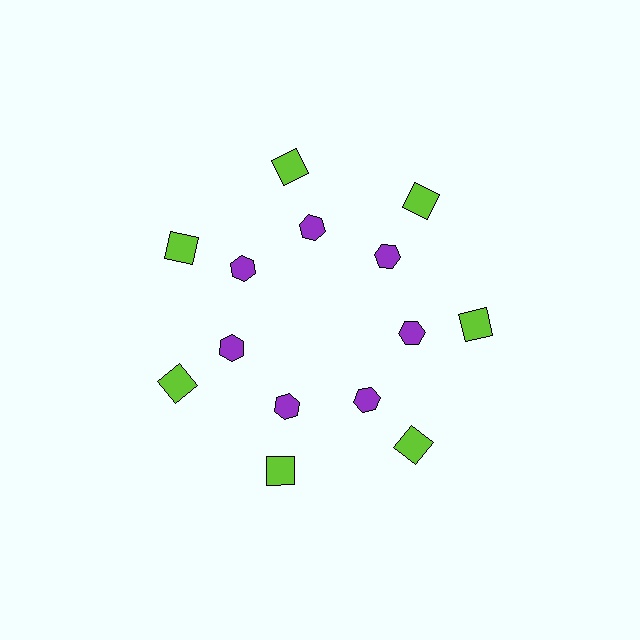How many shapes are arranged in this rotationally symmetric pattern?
There are 14 shapes, arranged in 7 groups of 2.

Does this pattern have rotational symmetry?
Yes, this pattern has 7-fold rotational symmetry. It looks the same after rotating 51 degrees around the center.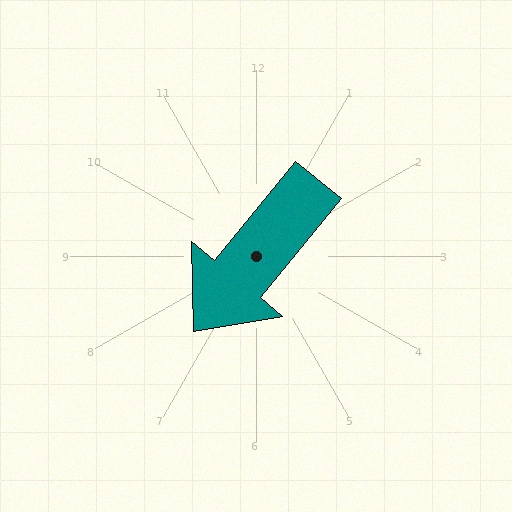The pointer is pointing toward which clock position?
Roughly 7 o'clock.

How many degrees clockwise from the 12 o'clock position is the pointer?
Approximately 219 degrees.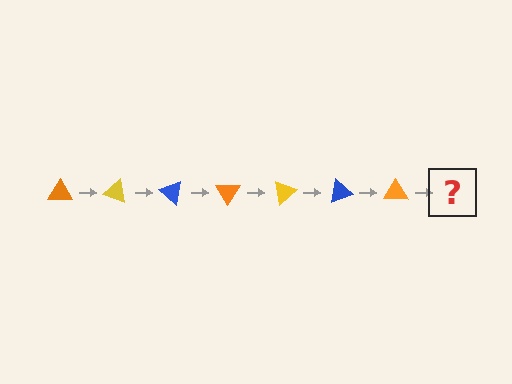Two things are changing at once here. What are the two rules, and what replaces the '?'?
The two rules are that it rotates 20 degrees each step and the color cycles through orange, yellow, and blue. The '?' should be a yellow triangle, rotated 140 degrees from the start.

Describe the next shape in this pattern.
It should be a yellow triangle, rotated 140 degrees from the start.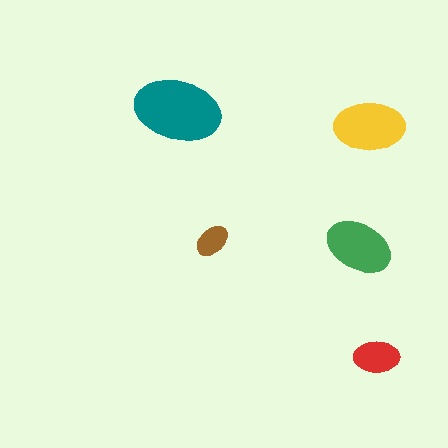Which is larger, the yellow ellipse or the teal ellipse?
The teal one.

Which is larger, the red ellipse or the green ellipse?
The green one.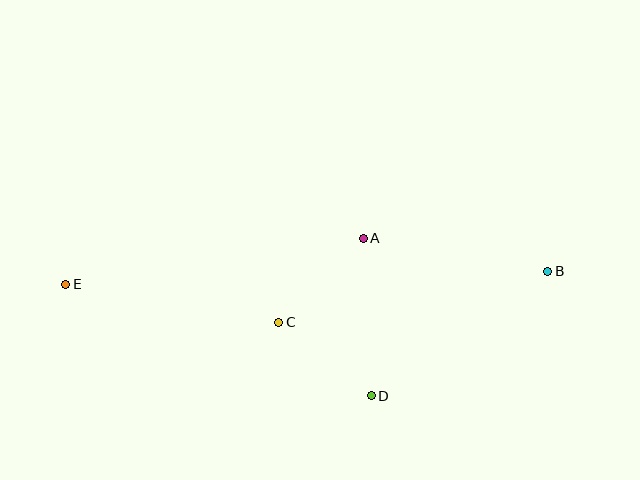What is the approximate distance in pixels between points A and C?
The distance between A and C is approximately 119 pixels.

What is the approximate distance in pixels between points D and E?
The distance between D and E is approximately 325 pixels.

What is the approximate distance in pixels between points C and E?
The distance between C and E is approximately 216 pixels.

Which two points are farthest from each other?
Points B and E are farthest from each other.